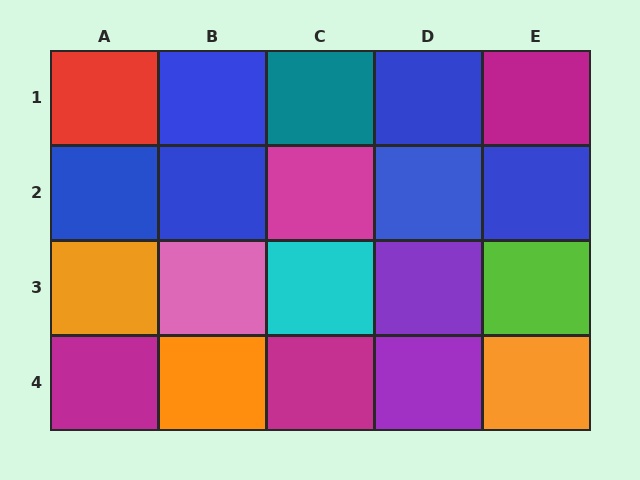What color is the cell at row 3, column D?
Purple.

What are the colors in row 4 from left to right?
Magenta, orange, magenta, purple, orange.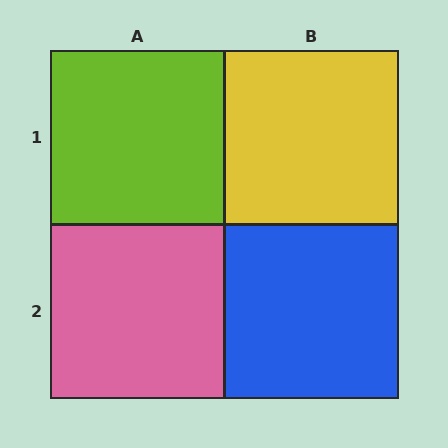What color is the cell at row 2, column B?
Blue.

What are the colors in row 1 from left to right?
Lime, yellow.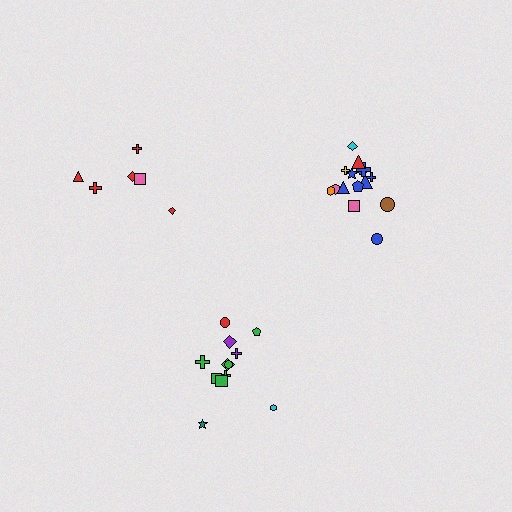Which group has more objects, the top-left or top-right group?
The top-right group.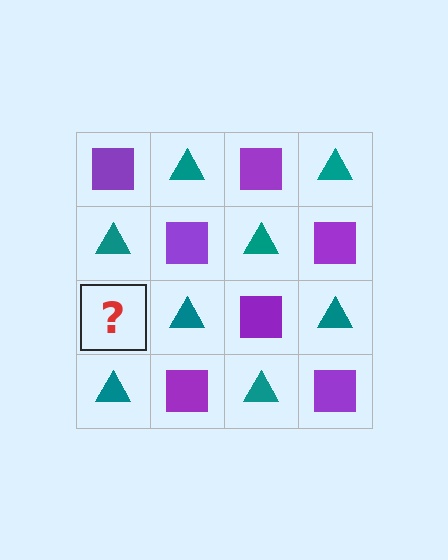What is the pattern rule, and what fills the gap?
The rule is that it alternates purple square and teal triangle in a checkerboard pattern. The gap should be filled with a purple square.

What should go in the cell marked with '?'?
The missing cell should contain a purple square.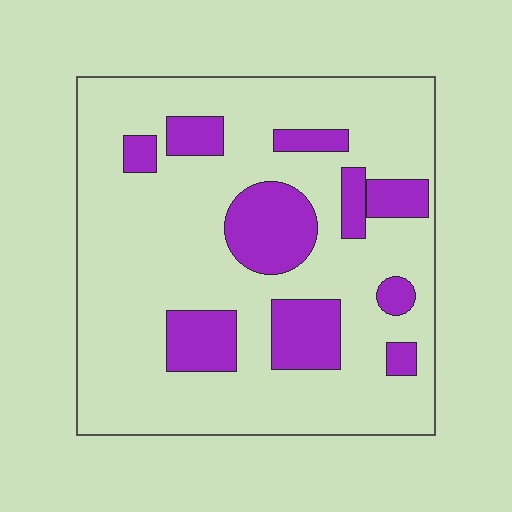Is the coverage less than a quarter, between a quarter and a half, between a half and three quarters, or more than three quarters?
Less than a quarter.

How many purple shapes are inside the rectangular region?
10.